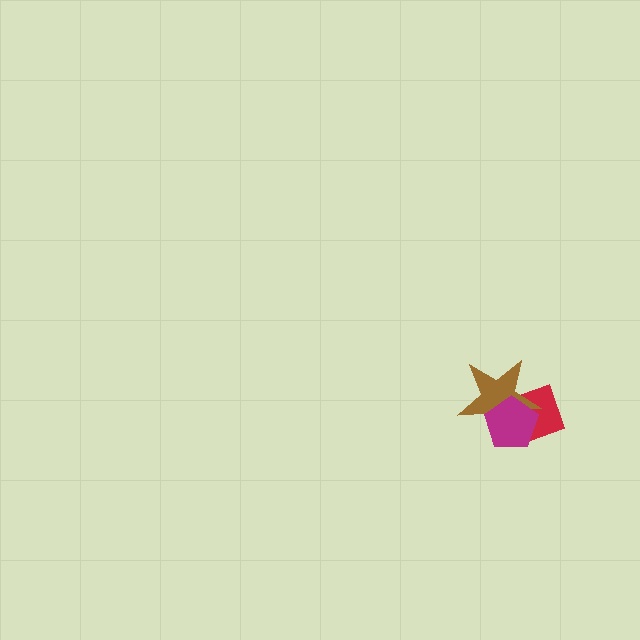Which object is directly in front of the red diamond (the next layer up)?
The brown star is directly in front of the red diamond.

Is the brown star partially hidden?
Yes, it is partially covered by another shape.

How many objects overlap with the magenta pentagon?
2 objects overlap with the magenta pentagon.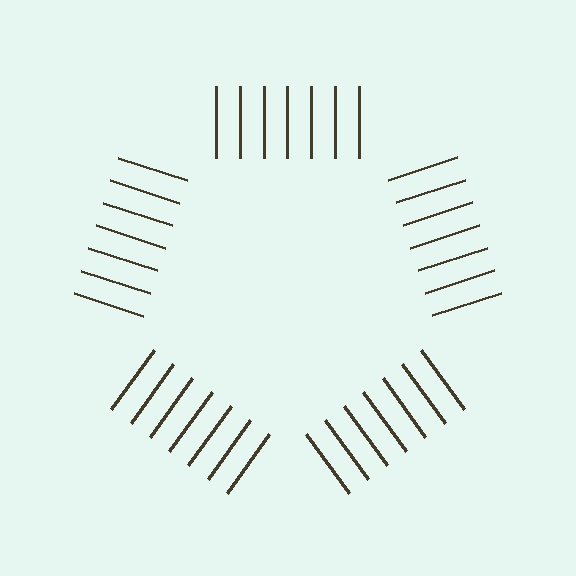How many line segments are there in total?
35 — 7 along each of the 5 edges.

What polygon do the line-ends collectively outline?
An illusory pentagon — the line segments terminate on its edges but no continuous stroke is drawn.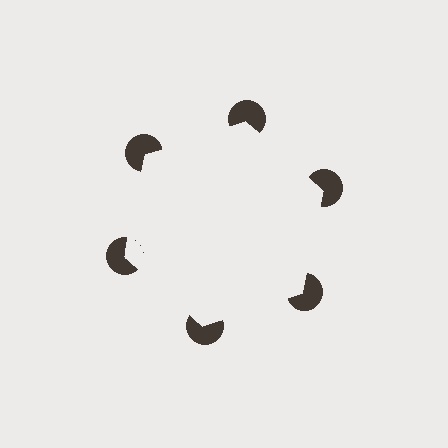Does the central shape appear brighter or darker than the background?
It typically appears slightly brighter than the background, even though no actual brightness change is drawn.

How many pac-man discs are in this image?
There are 6 — one at each vertex of the illusory hexagon.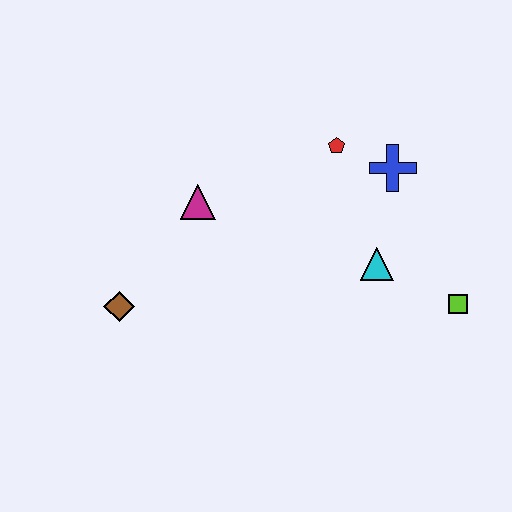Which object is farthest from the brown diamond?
The lime square is farthest from the brown diamond.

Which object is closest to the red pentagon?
The blue cross is closest to the red pentagon.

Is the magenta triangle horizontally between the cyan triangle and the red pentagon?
No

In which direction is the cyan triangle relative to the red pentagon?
The cyan triangle is below the red pentagon.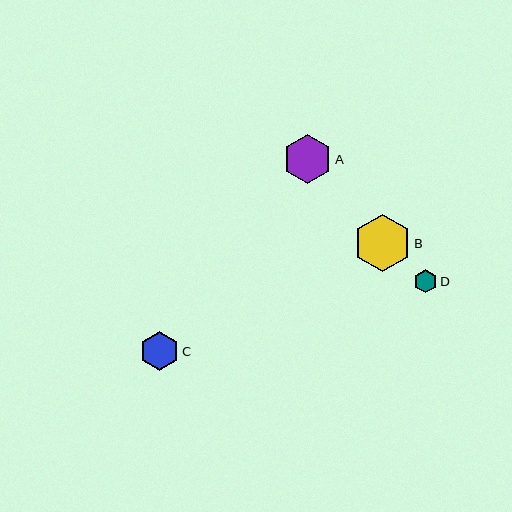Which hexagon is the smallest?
Hexagon D is the smallest with a size of approximately 23 pixels.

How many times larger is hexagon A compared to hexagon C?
Hexagon A is approximately 1.2 times the size of hexagon C.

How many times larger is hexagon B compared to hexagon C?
Hexagon B is approximately 1.5 times the size of hexagon C.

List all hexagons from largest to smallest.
From largest to smallest: B, A, C, D.